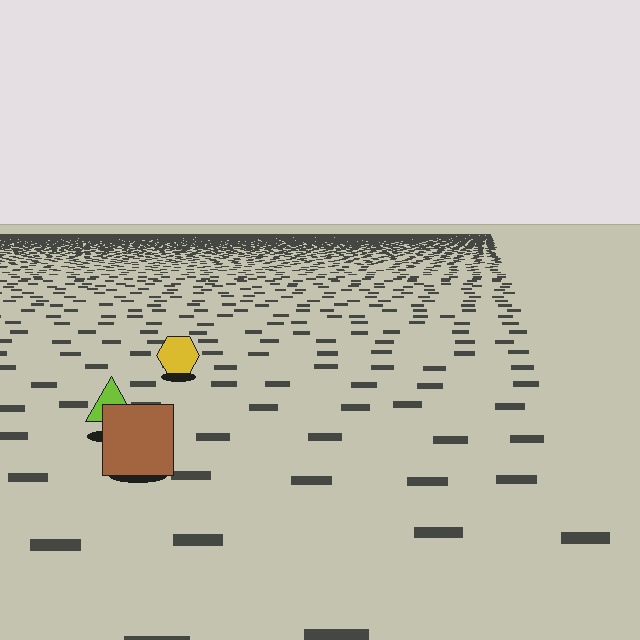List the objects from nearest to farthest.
From nearest to farthest: the brown square, the lime triangle, the yellow hexagon.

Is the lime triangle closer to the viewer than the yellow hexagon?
Yes. The lime triangle is closer — you can tell from the texture gradient: the ground texture is coarser near it.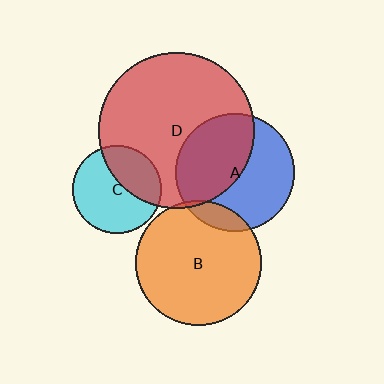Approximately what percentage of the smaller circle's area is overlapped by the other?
Approximately 50%.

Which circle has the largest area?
Circle D (red).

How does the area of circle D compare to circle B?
Approximately 1.5 times.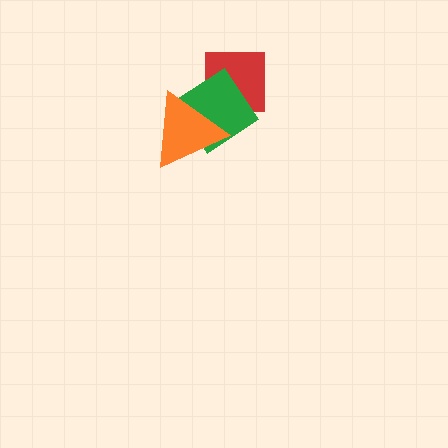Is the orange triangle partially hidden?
No, no other shape covers it.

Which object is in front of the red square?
The green diamond is in front of the red square.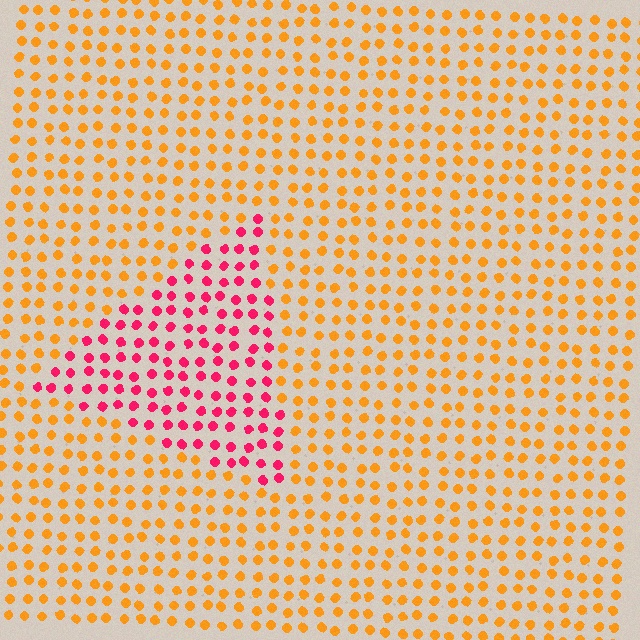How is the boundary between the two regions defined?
The boundary is defined purely by a slight shift in hue (about 56 degrees). Spacing, size, and orientation are identical on both sides.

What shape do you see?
I see a triangle.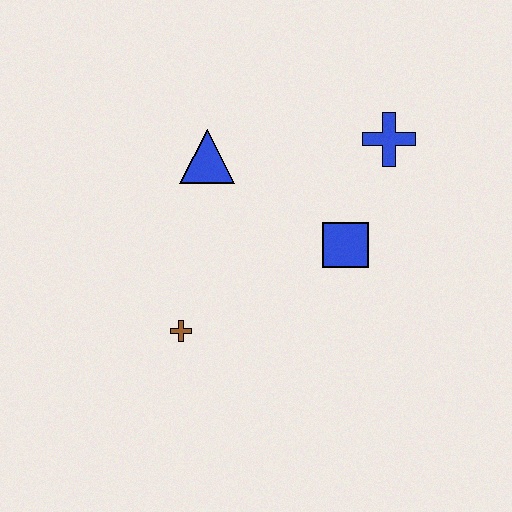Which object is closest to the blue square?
The blue cross is closest to the blue square.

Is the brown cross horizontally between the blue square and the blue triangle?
No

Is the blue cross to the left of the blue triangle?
No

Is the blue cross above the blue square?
Yes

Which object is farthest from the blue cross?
The brown cross is farthest from the blue cross.